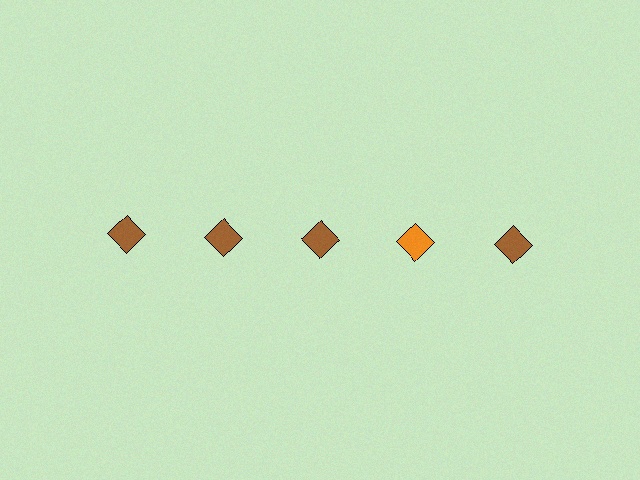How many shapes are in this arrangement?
There are 5 shapes arranged in a grid pattern.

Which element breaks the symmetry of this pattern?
The orange diamond in the top row, second from right column breaks the symmetry. All other shapes are brown diamonds.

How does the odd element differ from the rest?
It has a different color: orange instead of brown.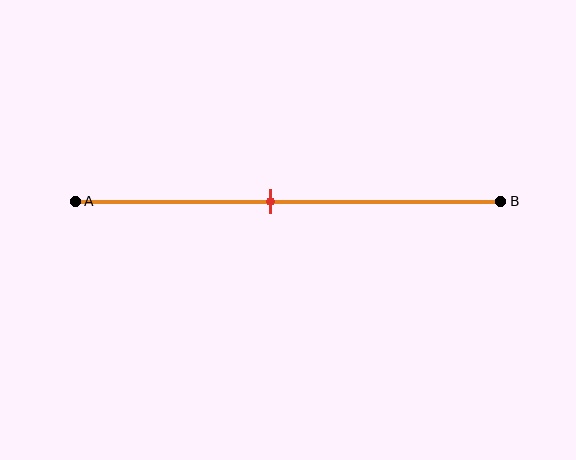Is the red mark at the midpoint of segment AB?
No, the mark is at about 45% from A, not at the 50% midpoint.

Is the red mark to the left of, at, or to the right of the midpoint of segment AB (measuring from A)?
The red mark is to the left of the midpoint of segment AB.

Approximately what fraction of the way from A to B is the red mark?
The red mark is approximately 45% of the way from A to B.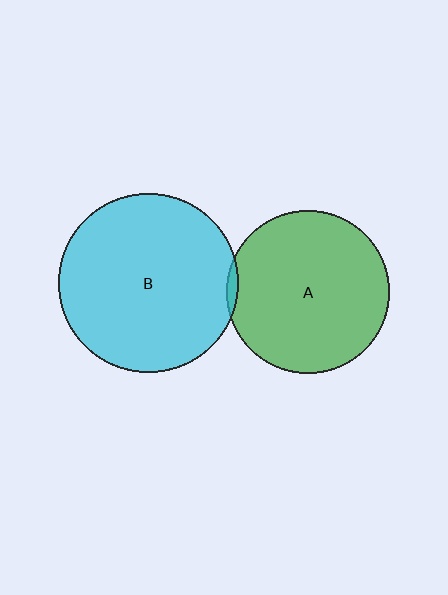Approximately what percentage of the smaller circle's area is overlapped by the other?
Approximately 5%.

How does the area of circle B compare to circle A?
Approximately 1.2 times.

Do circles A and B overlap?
Yes.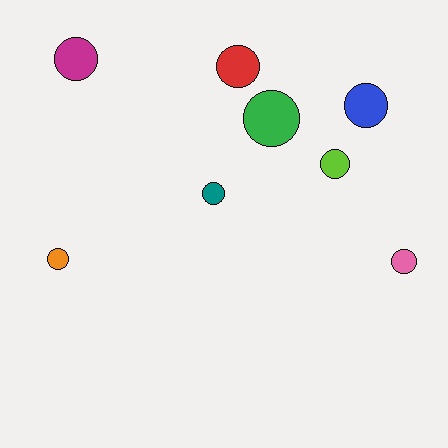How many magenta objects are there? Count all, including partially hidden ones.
There is 1 magenta object.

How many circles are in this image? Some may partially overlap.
There are 8 circles.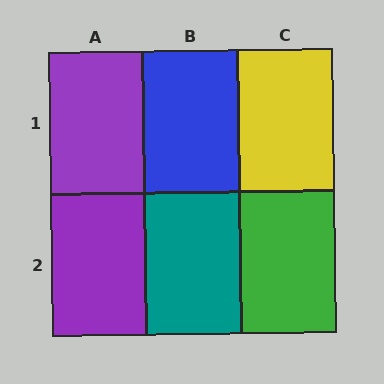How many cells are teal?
1 cell is teal.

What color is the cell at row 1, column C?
Yellow.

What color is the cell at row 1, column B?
Blue.